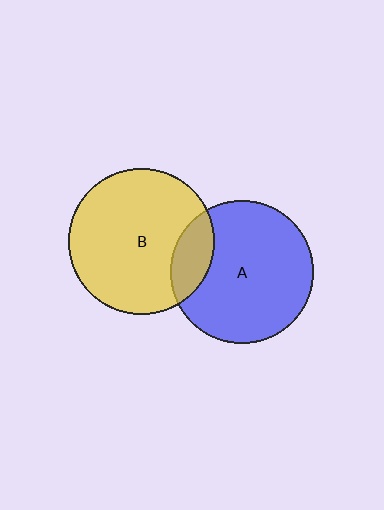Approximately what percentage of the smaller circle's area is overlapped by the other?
Approximately 15%.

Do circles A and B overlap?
Yes.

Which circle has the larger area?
Circle B (yellow).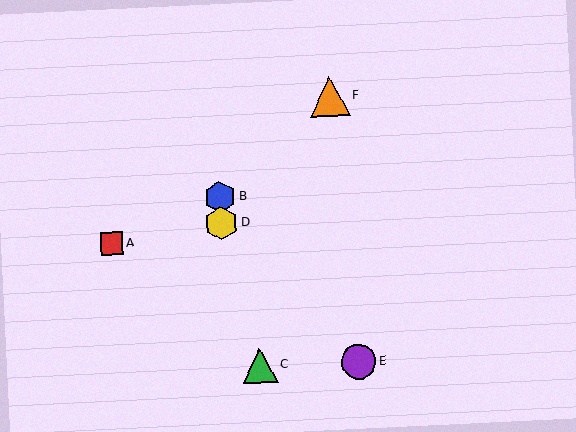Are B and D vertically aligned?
Yes, both are at x≈220.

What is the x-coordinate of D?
Object D is at x≈221.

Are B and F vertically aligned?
No, B is at x≈220 and F is at x≈330.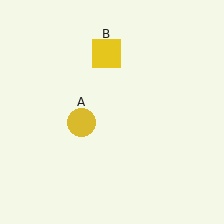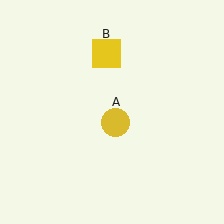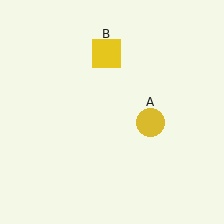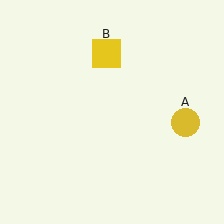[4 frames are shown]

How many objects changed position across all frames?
1 object changed position: yellow circle (object A).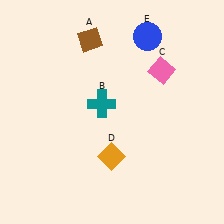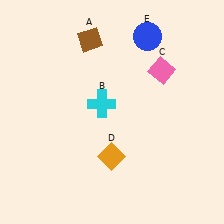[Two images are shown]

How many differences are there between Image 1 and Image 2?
There is 1 difference between the two images.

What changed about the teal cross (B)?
In Image 1, B is teal. In Image 2, it changed to cyan.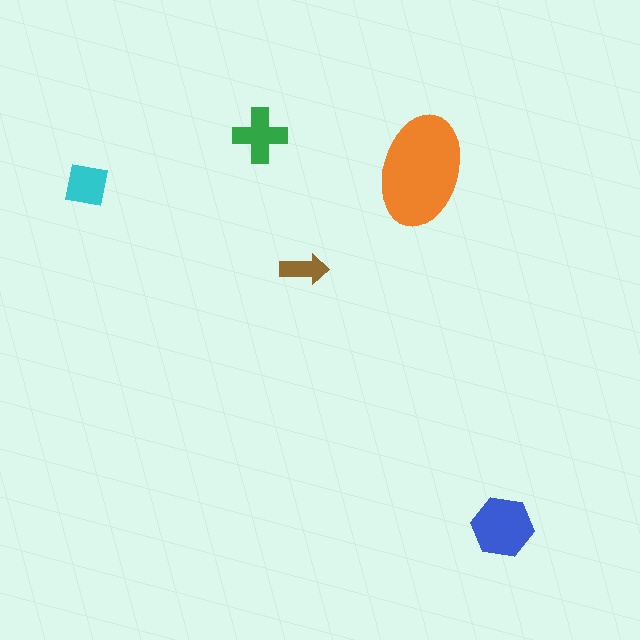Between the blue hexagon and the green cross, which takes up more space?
The blue hexagon.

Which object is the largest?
The orange ellipse.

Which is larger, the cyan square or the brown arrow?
The cyan square.